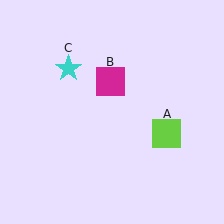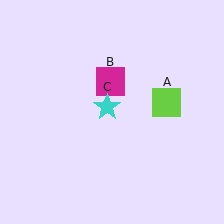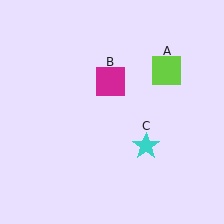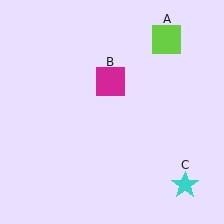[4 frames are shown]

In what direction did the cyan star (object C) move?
The cyan star (object C) moved down and to the right.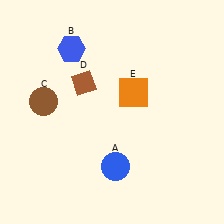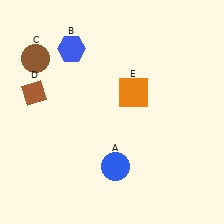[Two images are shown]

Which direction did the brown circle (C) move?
The brown circle (C) moved up.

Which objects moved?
The objects that moved are: the brown circle (C), the brown diamond (D).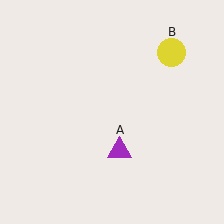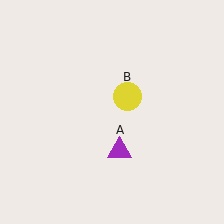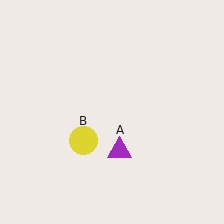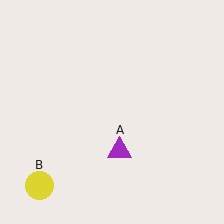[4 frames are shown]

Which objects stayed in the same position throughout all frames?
Purple triangle (object A) remained stationary.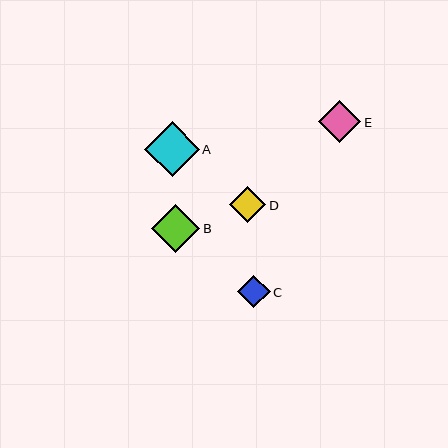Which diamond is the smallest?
Diamond C is the smallest with a size of approximately 32 pixels.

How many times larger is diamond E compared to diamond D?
Diamond E is approximately 1.2 times the size of diamond D.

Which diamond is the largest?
Diamond A is the largest with a size of approximately 55 pixels.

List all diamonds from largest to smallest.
From largest to smallest: A, B, E, D, C.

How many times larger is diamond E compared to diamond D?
Diamond E is approximately 1.2 times the size of diamond D.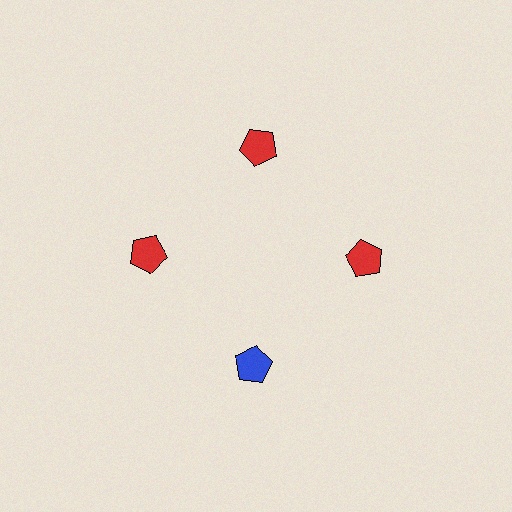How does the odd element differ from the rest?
It has a different color: blue instead of red.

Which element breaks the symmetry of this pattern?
The blue pentagon at roughly the 6 o'clock position breaks the symmetry. All other shapes are red pentagons.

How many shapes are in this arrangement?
There are 4 shapes arranged in a ring pattern.